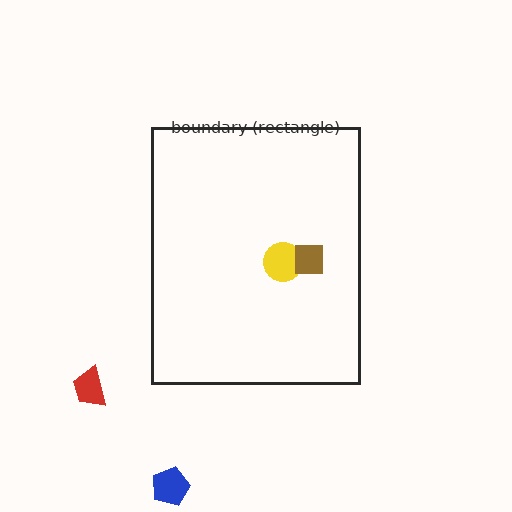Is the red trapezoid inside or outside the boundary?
Outside.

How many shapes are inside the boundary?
2 inside, 2 outside.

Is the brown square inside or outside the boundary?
Inside.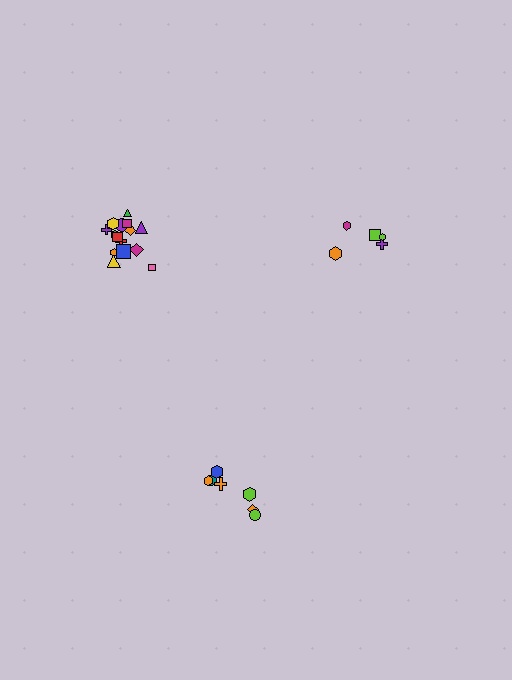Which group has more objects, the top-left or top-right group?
The top-left group.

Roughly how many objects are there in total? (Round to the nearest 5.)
Roughly 25 objects in total.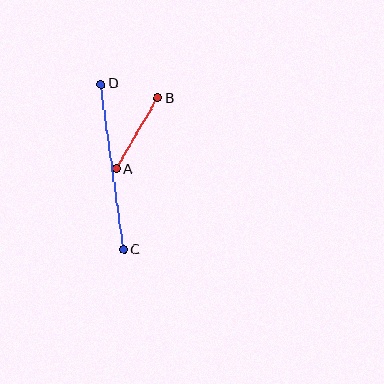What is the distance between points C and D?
The distance is approximately 167 pixels.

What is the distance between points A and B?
The distance is approximately 82 pixels.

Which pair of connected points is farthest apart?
Points C and D are farthest apart.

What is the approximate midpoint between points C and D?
The midpoint is at approximately (113, 167) pixels.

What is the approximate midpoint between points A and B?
The midpoint is at approximately (137, 134) pixels.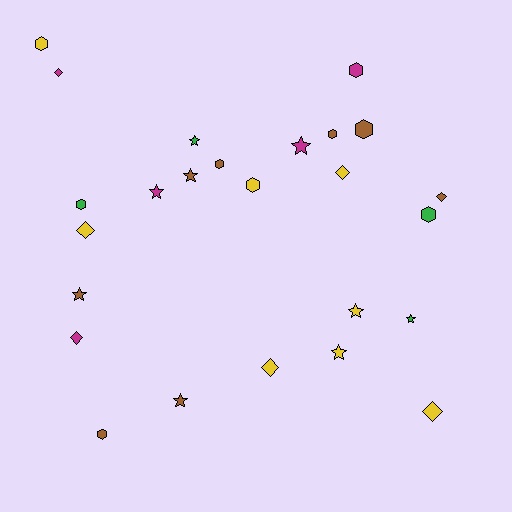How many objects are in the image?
There are 25 objects.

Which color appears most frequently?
Yellow, with 8 objects.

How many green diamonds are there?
There are no green diamonds.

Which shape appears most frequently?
Hexagon, with 9 objects.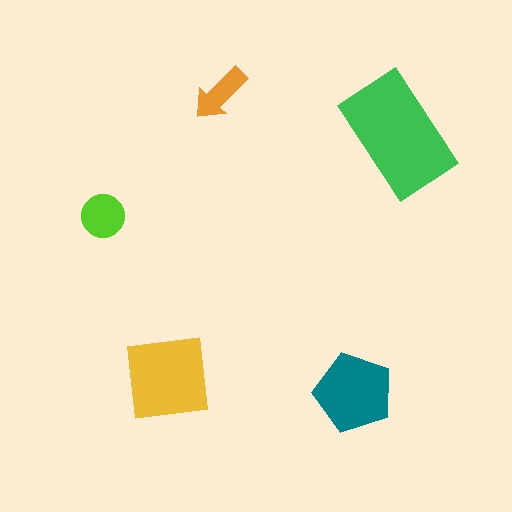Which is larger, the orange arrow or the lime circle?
The lime circle.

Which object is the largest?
The green rectangle.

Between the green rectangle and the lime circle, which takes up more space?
The green rectangle.